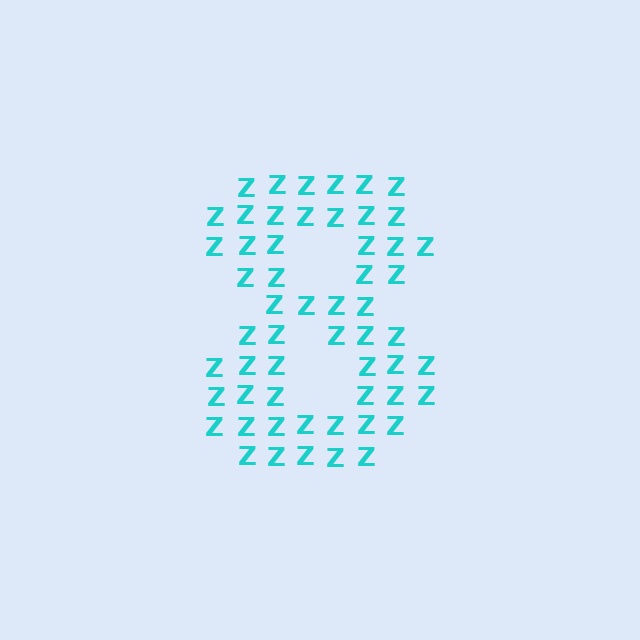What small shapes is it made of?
It is made of small letter Z's.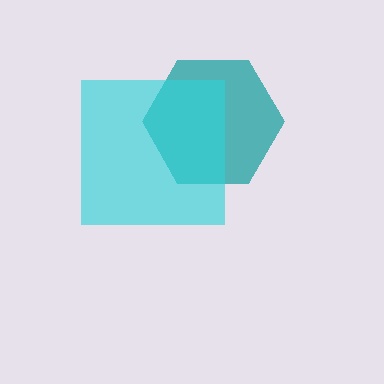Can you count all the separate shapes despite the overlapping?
Yes, there are 2 separate shapes.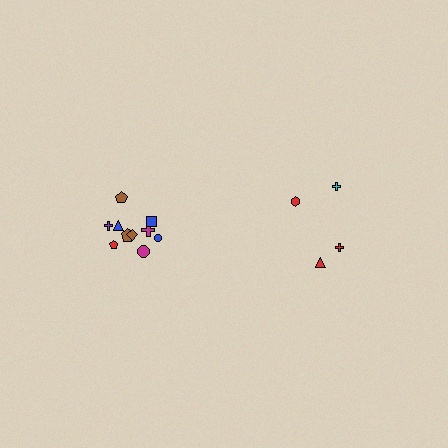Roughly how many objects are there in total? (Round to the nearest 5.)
Roughly 15 objects in total.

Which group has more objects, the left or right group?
The left group.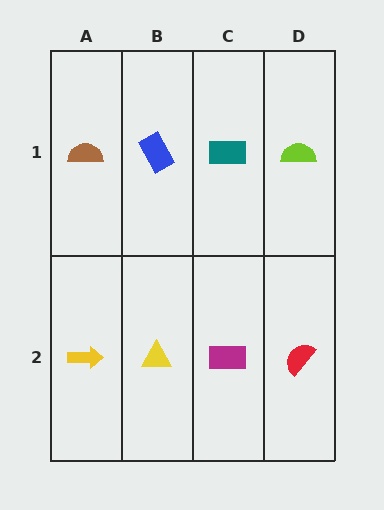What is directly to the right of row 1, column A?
A blue rectangle.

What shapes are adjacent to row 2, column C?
A teal rectangle (row 1, column C), a yellow triangle (row 2, column B), a red semicircle (row 2, column D).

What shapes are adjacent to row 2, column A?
A brown semicircle (row 1, column A), a yellow triangle (row 2, column B).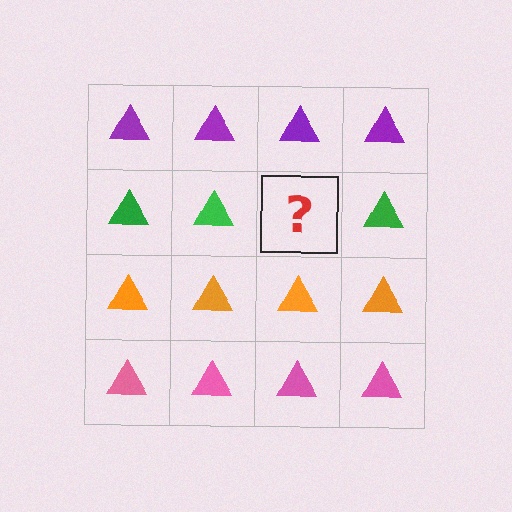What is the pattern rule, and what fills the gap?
The rule is that each row has a consistent color. The gap should be filled with a green triangle.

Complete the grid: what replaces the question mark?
The question mark should be replaced with a green triangle.